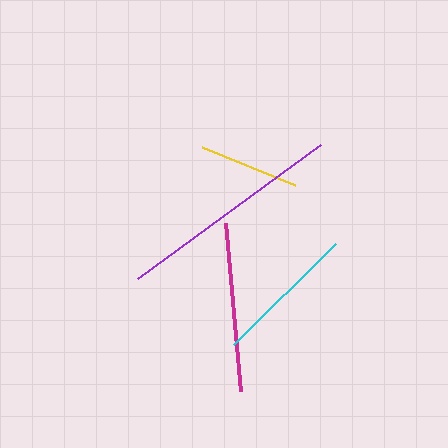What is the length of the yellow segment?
The yellow segment is approximately 100 pixels long.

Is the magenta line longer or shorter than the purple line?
The purple line is longer than the magenta line.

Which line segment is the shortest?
The yellow line is the shortest at approximately 100 pixels.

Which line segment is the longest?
The purple line is the longest at approximately 227 pixels.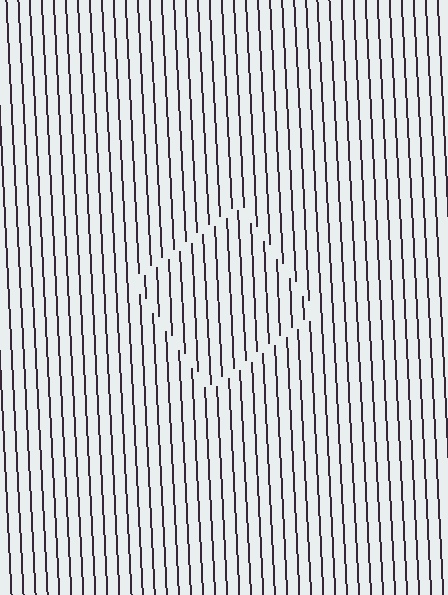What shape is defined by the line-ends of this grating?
An illusory square. The interior of the shape contains the same grating, shifted by half a period — the contour is defined by the phase discontinuity where line-ends from the inner and outer gratings abut.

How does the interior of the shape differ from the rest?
The interior of the shape contains the same grating, shifted by half a period — the contour is defined by the phase discontinuity where line-ends from the inner and outer gratings abut.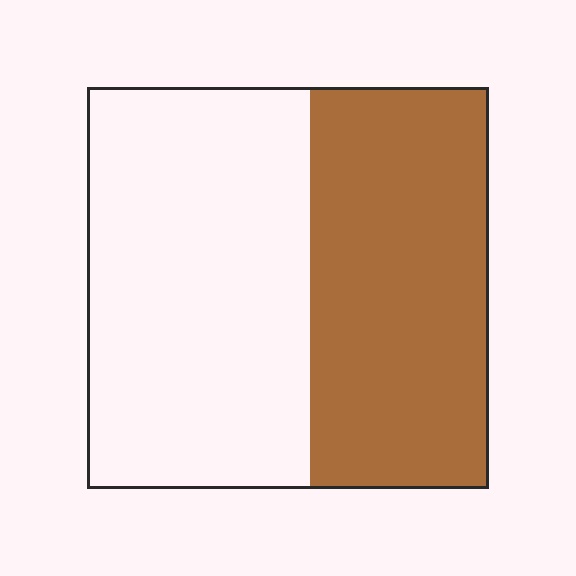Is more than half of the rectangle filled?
No.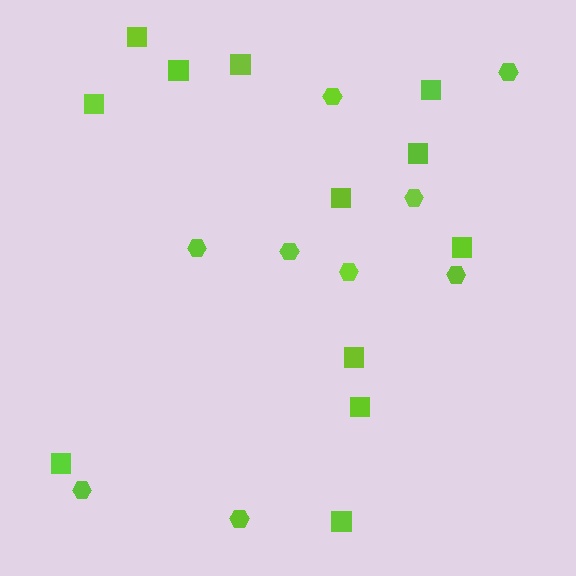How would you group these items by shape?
There are 2 groups: one group of hexagons (9) and one group of squares (12).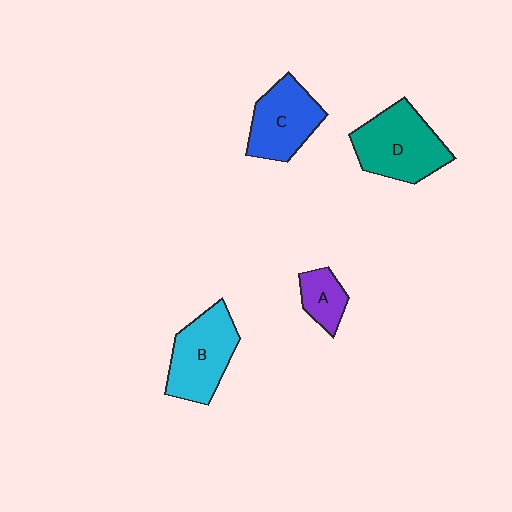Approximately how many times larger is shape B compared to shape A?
Approximately 2.2 times.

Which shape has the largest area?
Shape D (teal).